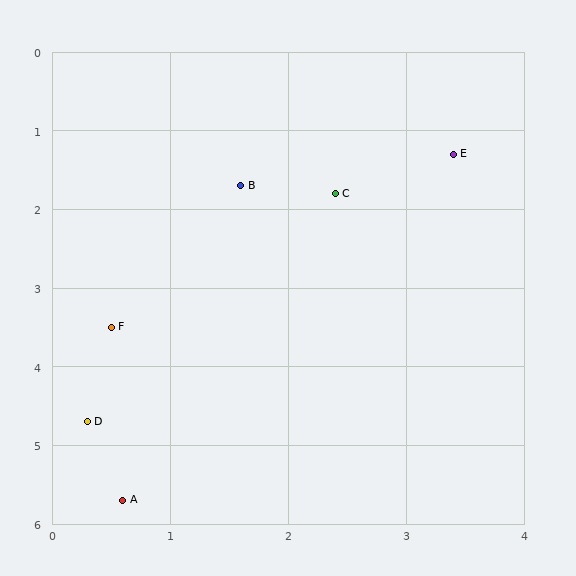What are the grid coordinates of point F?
Point F is at approximately (0.5, 3.5).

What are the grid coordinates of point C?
Point C is at approximately (2.4, 1.8).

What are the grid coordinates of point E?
Point E is at approximately (3.4, 1.3).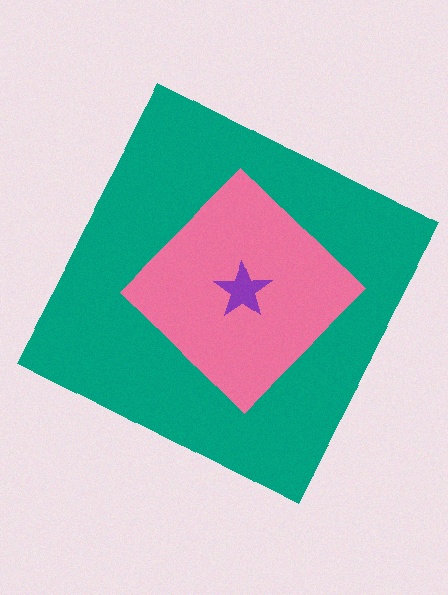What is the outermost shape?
The teal square.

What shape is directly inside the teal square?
The pink diamond.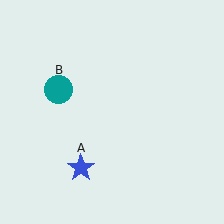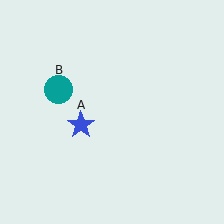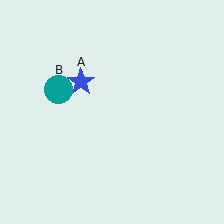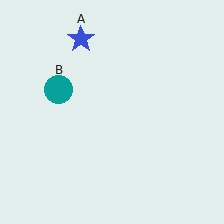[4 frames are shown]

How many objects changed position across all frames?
1 object changed position: blue star (object A).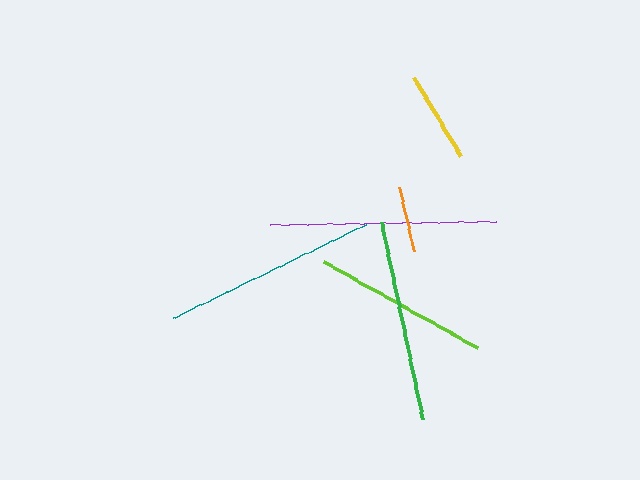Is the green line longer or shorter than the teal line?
The teal line is longer than the green line.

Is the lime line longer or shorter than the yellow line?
The lime line is longer than the yellow line.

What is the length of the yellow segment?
The yellow segment is approximately 91 pixels long.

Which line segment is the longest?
The purple line is the longest at approximately 227 pixels.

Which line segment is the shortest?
The orange line is the shortest at approximately 65 pixels.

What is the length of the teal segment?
The teal segment is approximately 214 pixels long.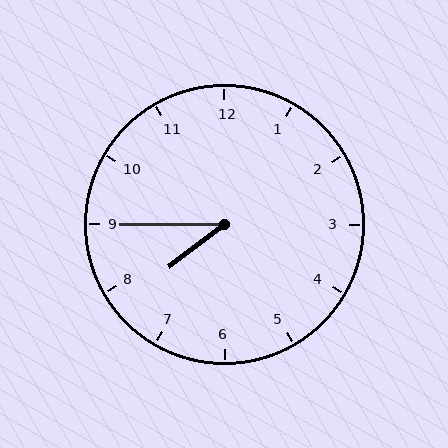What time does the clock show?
7:45.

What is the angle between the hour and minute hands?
Approximately 38 degrees.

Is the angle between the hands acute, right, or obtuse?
It is acute.